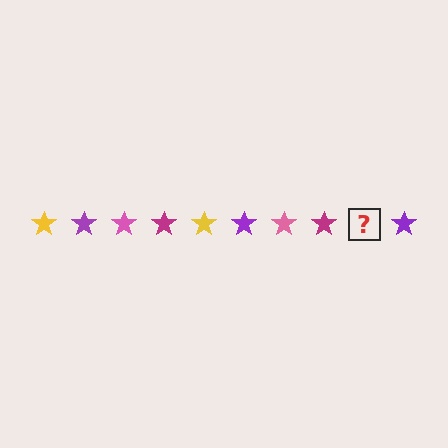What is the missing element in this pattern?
The missing element is a yellow star.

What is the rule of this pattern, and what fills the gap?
The rule is that the pattern cycles through yellow, purple, pink, magenta stars. The gap should be filled with a yellow star.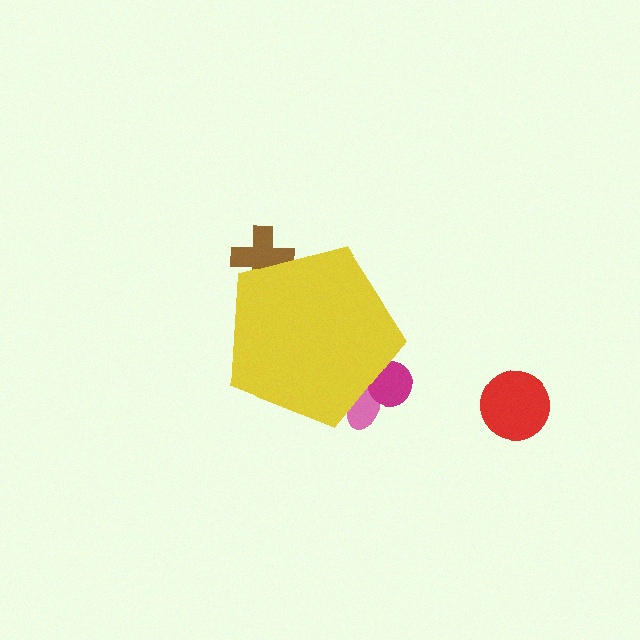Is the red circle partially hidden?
No, the red circle is fully visible.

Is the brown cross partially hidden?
Yes, the brown cross is partially hidden behind the yellow pentagon.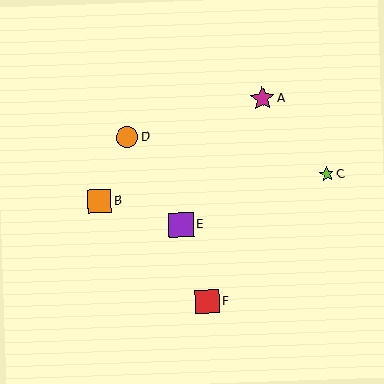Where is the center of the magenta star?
The center of the magenta star is at (262, 98).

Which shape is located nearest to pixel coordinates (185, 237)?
The purple square (labeled E) at (181, 225) is nearest to that location.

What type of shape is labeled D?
Shape D is an orange circle.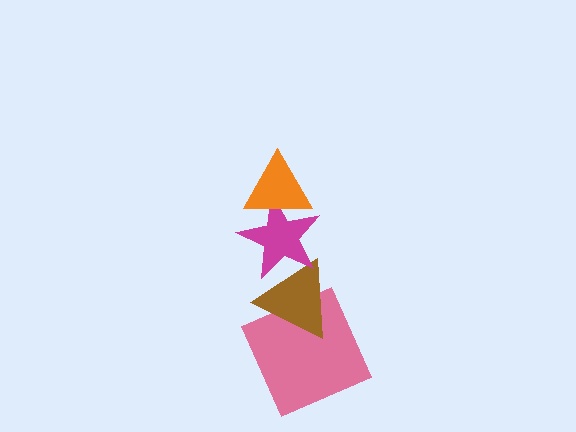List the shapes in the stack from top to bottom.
From top to bottom: the orange triangle, the magenta star, the brown triangle, the pink square.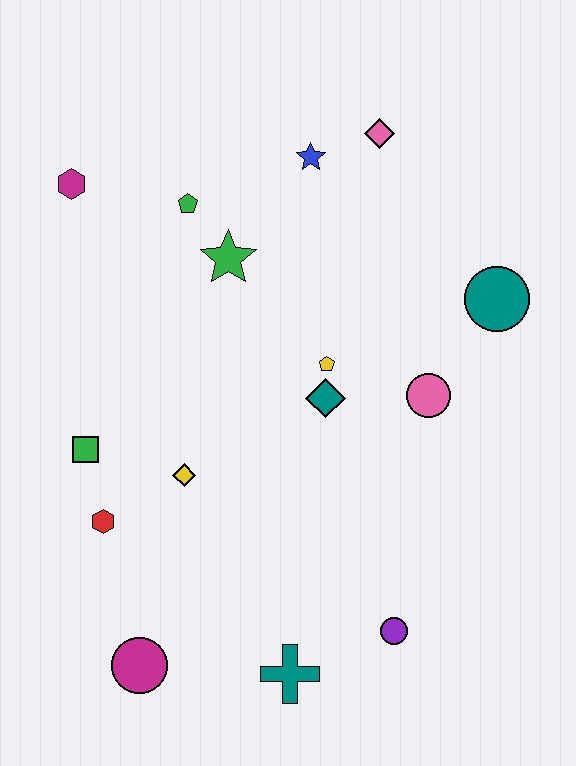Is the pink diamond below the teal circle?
No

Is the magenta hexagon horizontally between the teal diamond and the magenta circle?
No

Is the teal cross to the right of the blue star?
No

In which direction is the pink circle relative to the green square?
The pink circle is to the right of the green square.